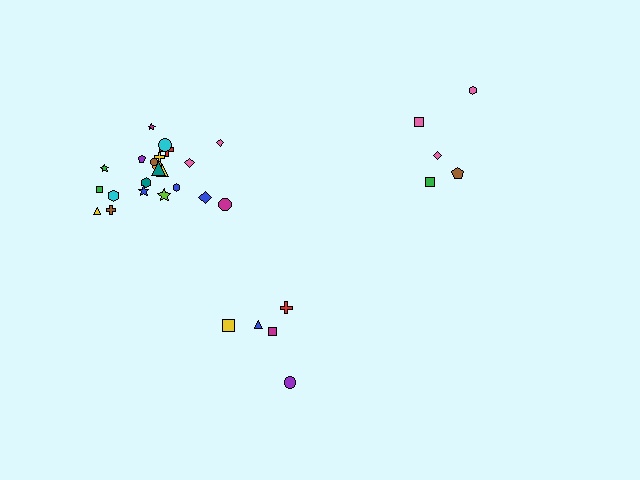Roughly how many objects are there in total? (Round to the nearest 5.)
Roughly 30 objects in total.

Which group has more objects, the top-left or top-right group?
The top-left group.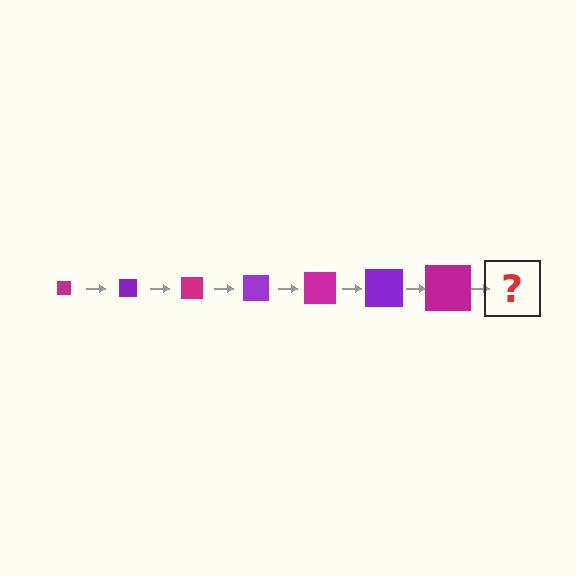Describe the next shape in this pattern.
It should be a purple square, larger than the previous one.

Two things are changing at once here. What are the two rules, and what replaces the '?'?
The two rules are that the square grows larger each step and the color cycles through magenta and purple. The '?' should be a purple square, larger than the previous one.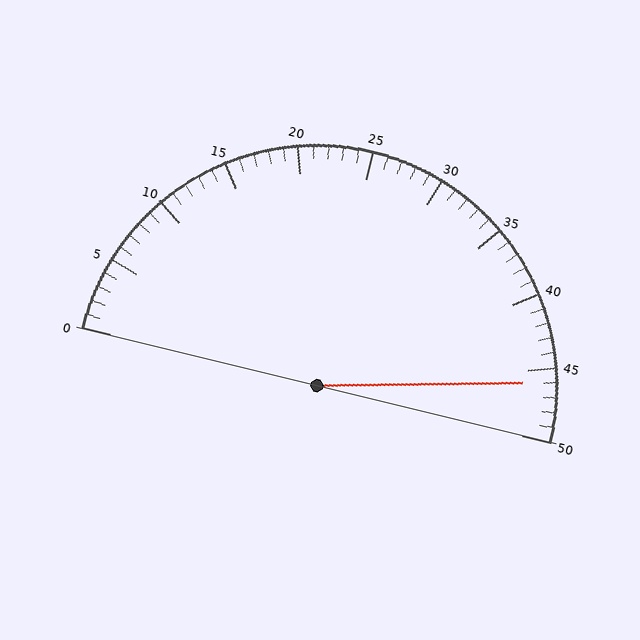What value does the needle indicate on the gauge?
The needle indicates approximately 46.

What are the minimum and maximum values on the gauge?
The gauge ranges from 0 to 50.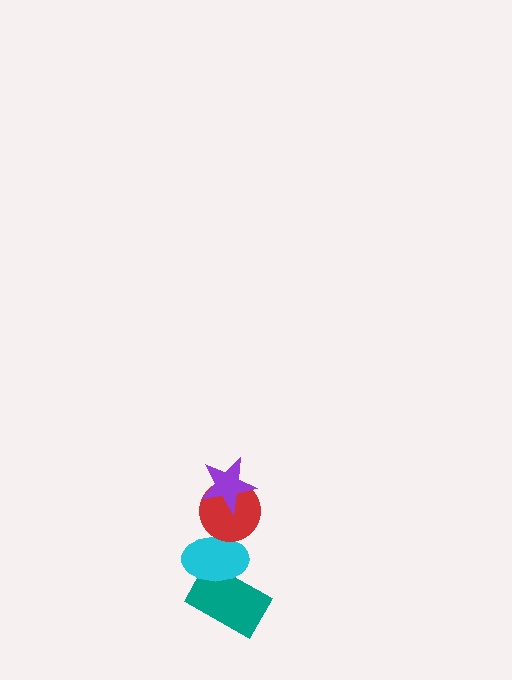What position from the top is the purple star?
The purple star is 1st from the top.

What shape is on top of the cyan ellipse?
The red circle is on top of the cyan ellipse.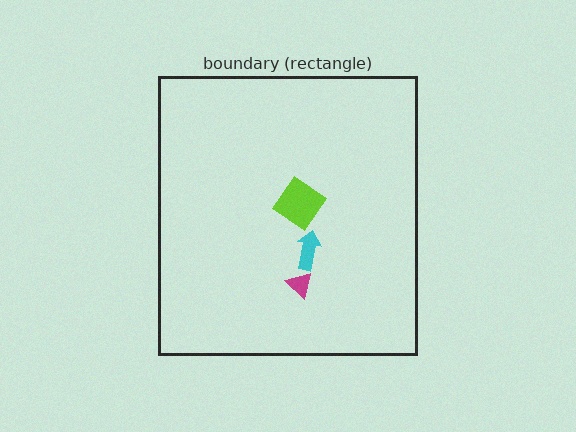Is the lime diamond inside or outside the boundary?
Inside.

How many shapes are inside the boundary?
3 inside, 0 outside.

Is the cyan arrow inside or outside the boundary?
Inside.